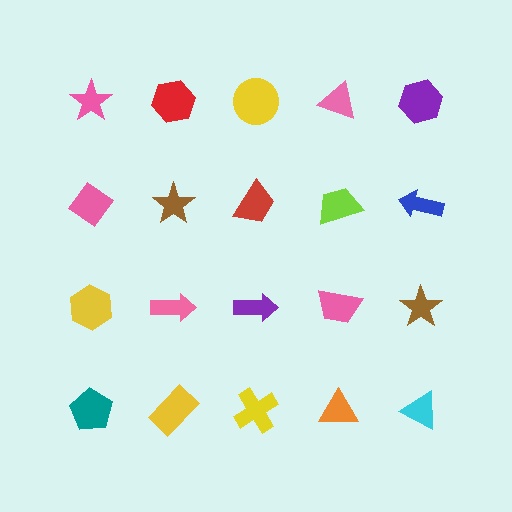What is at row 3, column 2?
A pink arrow.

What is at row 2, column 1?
A pink diamond.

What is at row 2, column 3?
A red trapezoid.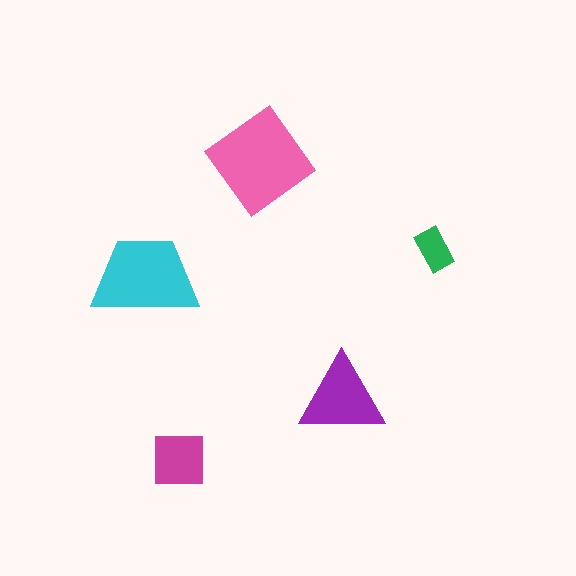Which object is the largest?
The pink diamond.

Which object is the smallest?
The green rectangle.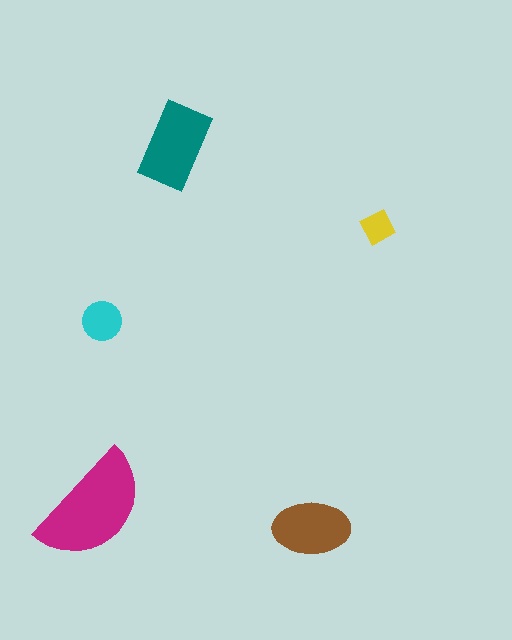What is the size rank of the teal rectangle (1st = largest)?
2nd.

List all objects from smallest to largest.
The yellow diamond, the cyan circle, the brown ellipse, the teal rectangle, the magenta semicircle.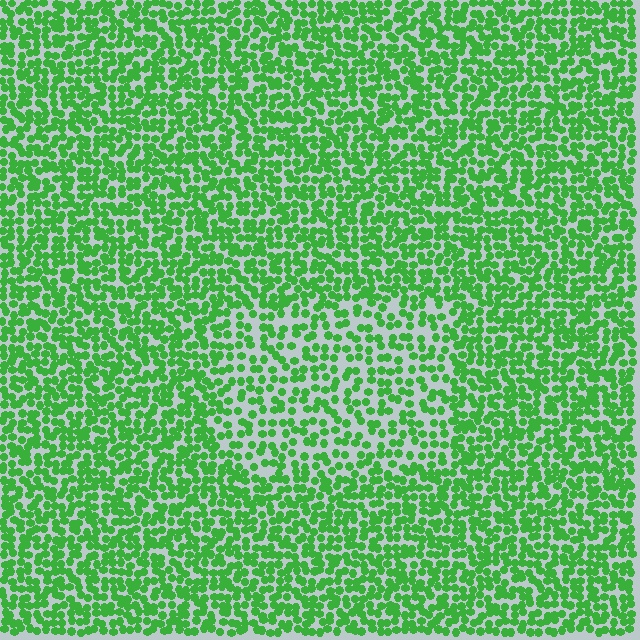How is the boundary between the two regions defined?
The boundary is defined by a change in element density (approximately 1.6x ratio). All elements are the same color, size, and shape.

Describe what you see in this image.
The image contains small green elements arranged at two different densities. A rectangle-shaped region is visible where the elements are less densely packed than the surrounding area.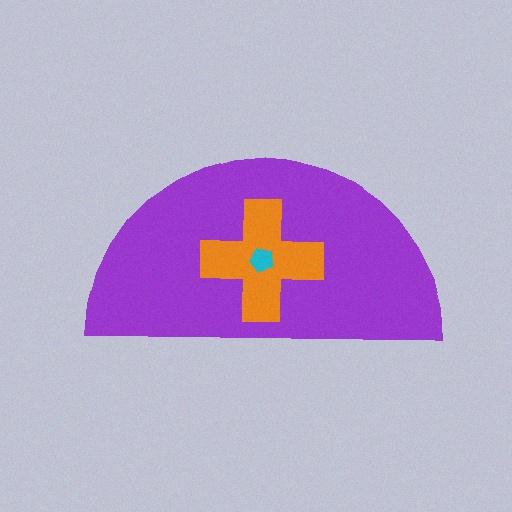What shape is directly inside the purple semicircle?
The orange cross.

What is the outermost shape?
The purple semicircle.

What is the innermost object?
The cyan pentagon.